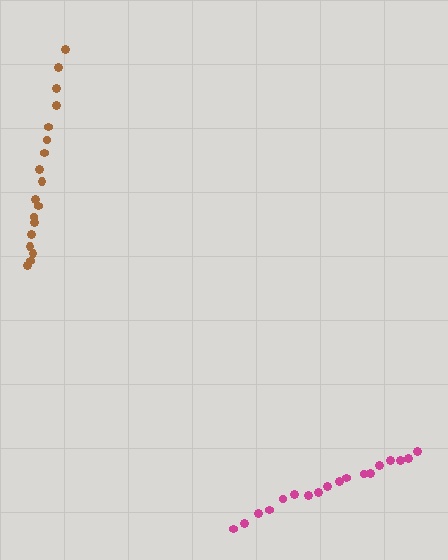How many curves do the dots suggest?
There are 2 distinct paths.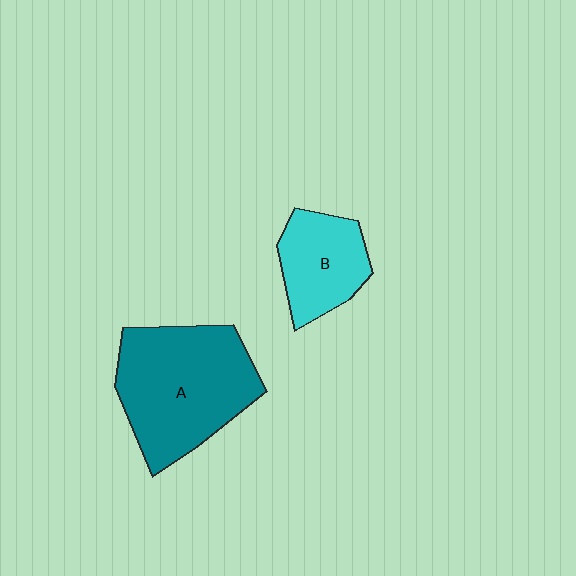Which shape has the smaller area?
Shape B (cyan).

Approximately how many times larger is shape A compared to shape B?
Approximately 1.9 times.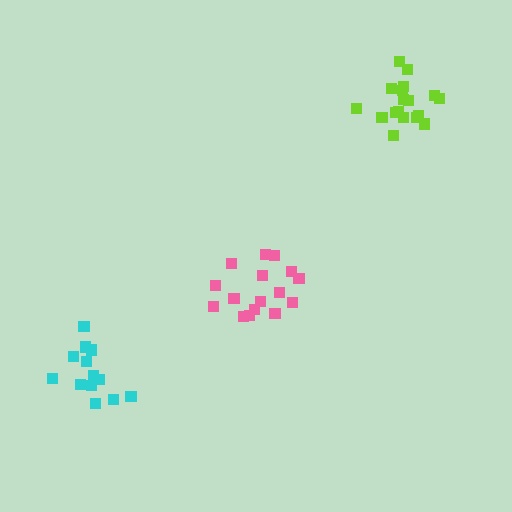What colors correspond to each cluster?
The clusters are colored: lime, pink, cyan.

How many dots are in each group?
Group 1: 18 dots, Group 2: 16 dots, Group 3: 13 dots (47 total).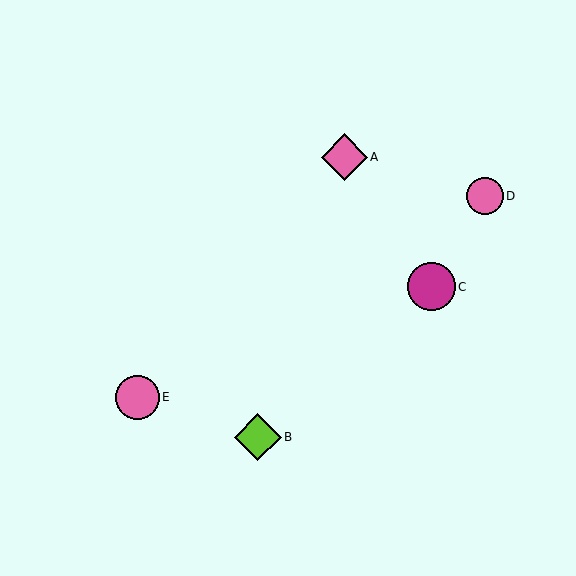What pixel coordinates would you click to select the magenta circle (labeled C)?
Click at (431, 287) to select the magenta circle C.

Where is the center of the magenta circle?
The center of the magenta circle is at (431, 287).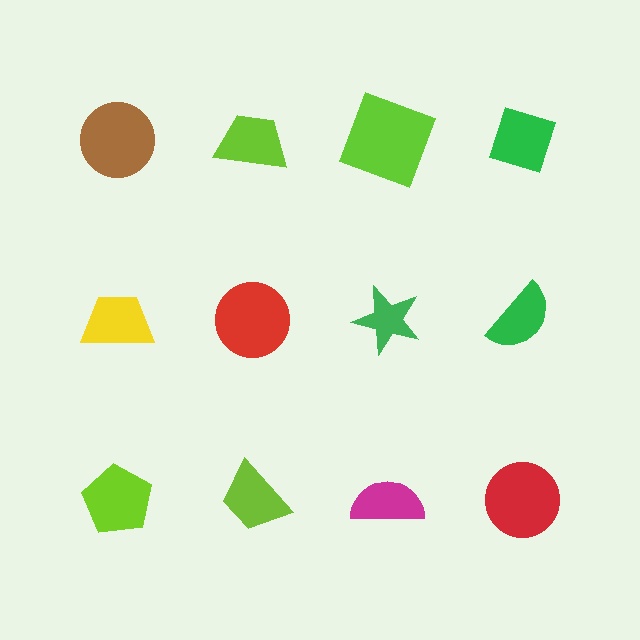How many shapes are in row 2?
4 shapes.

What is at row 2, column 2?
A red circle.